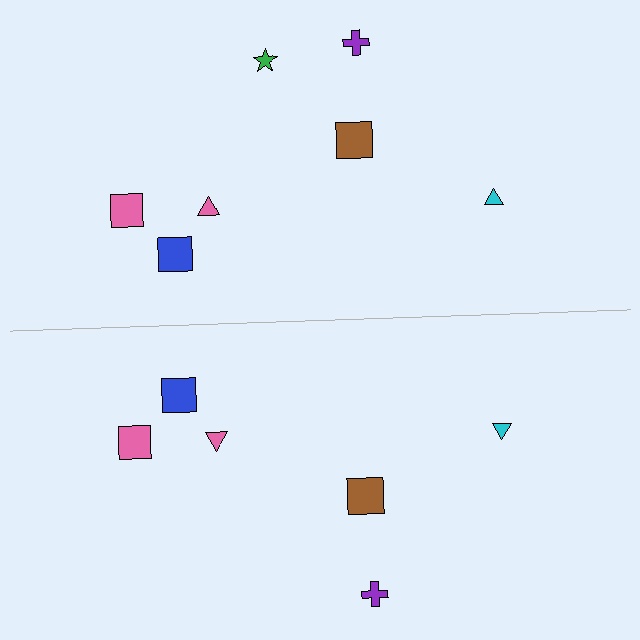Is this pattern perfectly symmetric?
No, the pattern is not perfectly symmetric. A green star is missing from the bottom side.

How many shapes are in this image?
There are 13 shapes in this image.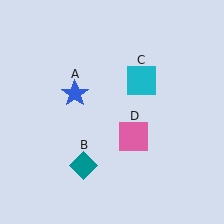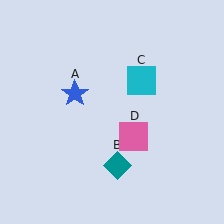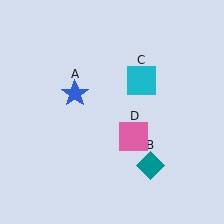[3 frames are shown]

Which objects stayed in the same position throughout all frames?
Blue star (object A) and cyan square (object C) and pink square (object D) remained stationary.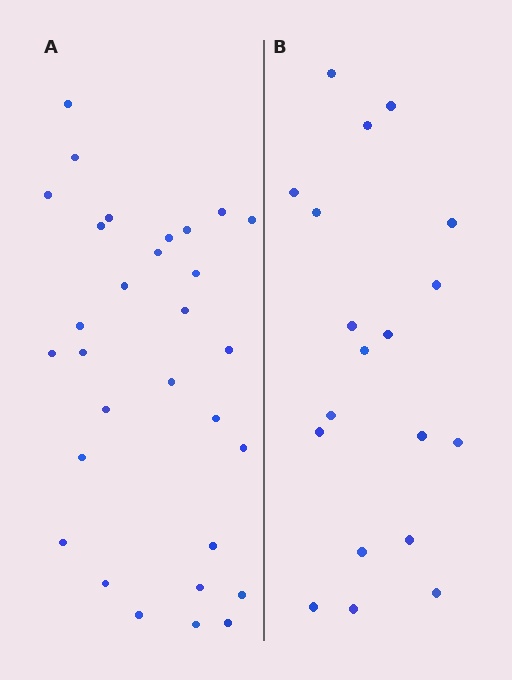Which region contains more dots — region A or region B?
Region A (the left region) has more dots.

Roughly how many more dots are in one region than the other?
Region A has roughly 12 or so more dots than region B.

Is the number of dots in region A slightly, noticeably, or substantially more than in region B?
Region A has substantially more. The ratio is roughly 1.6 to 1.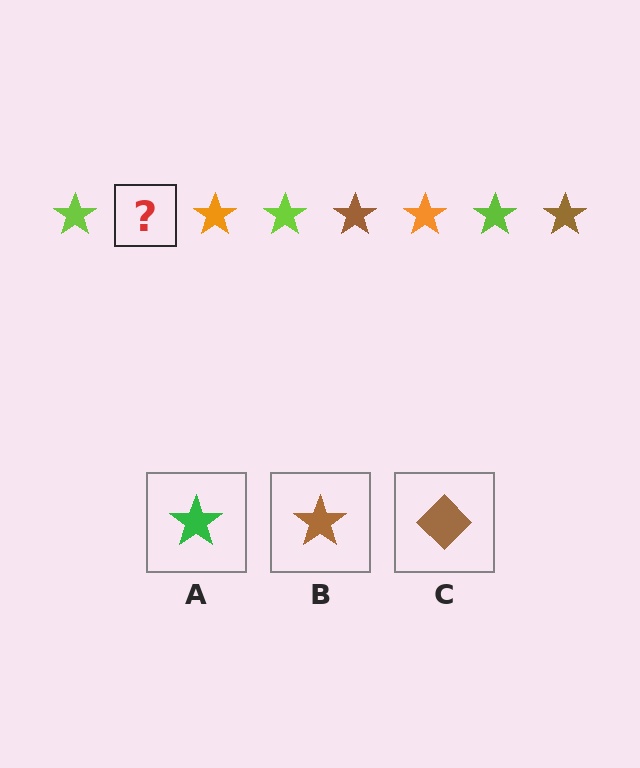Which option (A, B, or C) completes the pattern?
B.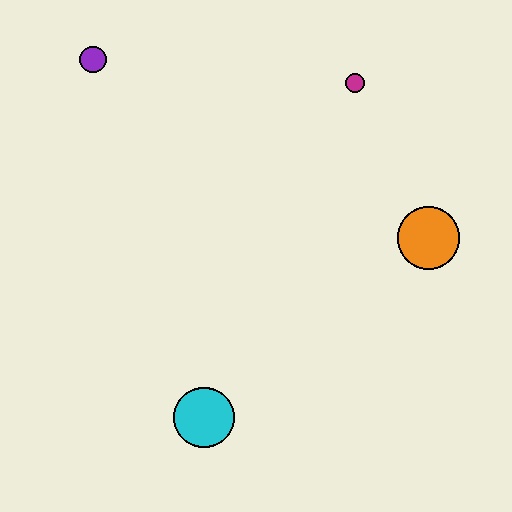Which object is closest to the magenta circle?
The orange circle is closest to the magenta circle.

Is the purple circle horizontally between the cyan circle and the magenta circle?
No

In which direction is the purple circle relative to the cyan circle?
The purple circle is above the cyan circle.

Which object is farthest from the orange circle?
The purple circle is farthest from the orange circle.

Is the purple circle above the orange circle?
Yes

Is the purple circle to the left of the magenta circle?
Yes